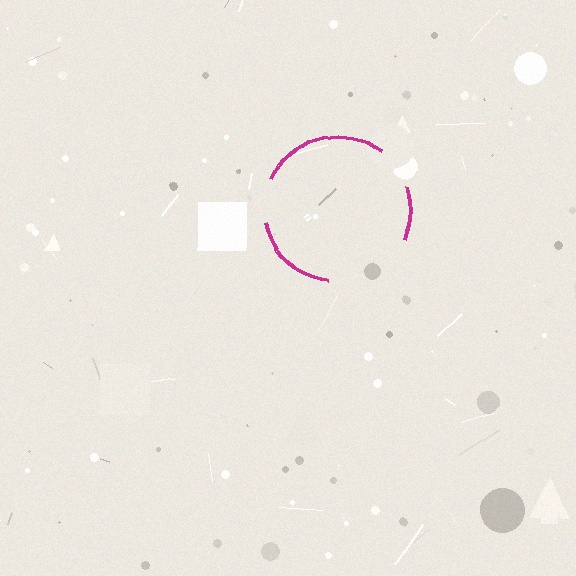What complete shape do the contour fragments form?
The contour fragments form a circle.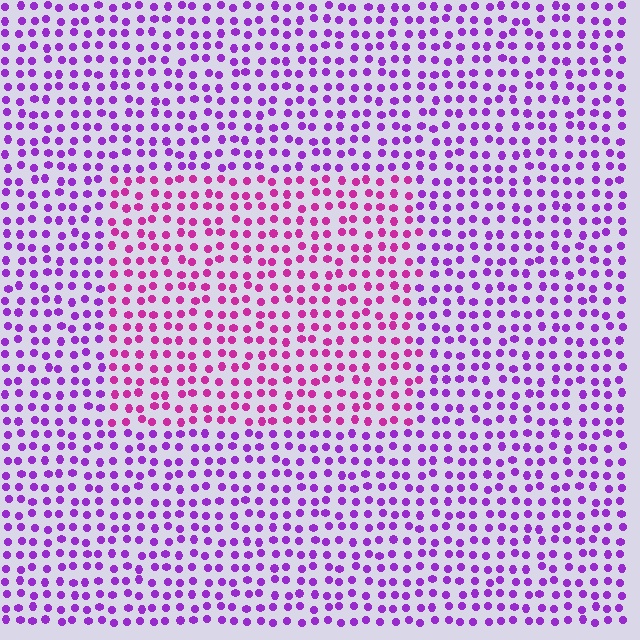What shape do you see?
I see a rectangle.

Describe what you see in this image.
The image is filled with small purple elements in a uniform arrangement. A rectangle-shaped region is visible where the elements are tinted to a slightly different hue, forming a subtle color boundary.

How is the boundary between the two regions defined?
The boundary is defined purely by a slight shift in hue (about 35 degrees). Spacing, size, and orientation are identical on both sides.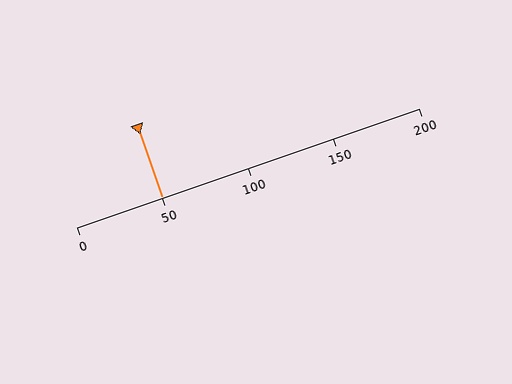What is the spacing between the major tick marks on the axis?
The major ticks are spaced 50 apart.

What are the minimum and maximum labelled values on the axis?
The axis runs from 0 to 200.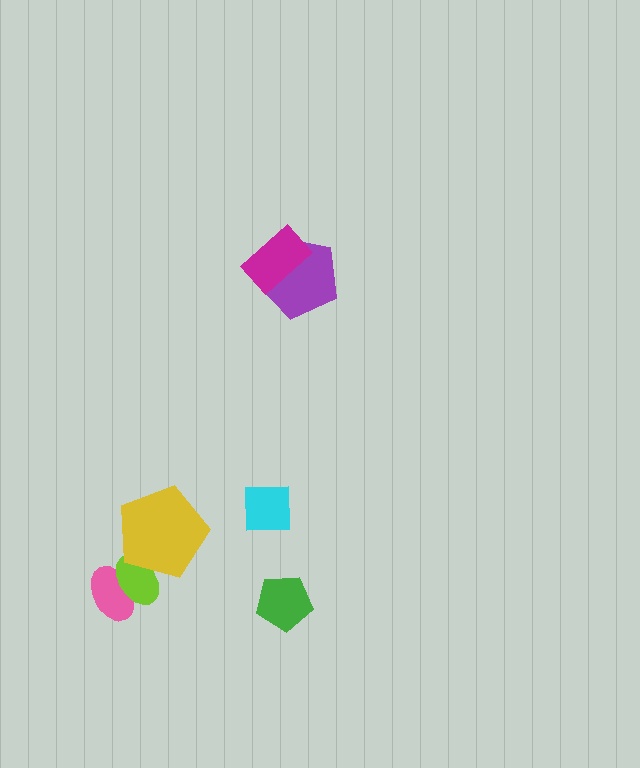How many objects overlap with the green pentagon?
0 objects overlap with the green pentagon.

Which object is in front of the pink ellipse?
The lime ellipse is in front of the pink ellipse.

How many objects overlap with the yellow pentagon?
1 object overlaps with the yellow pentagon.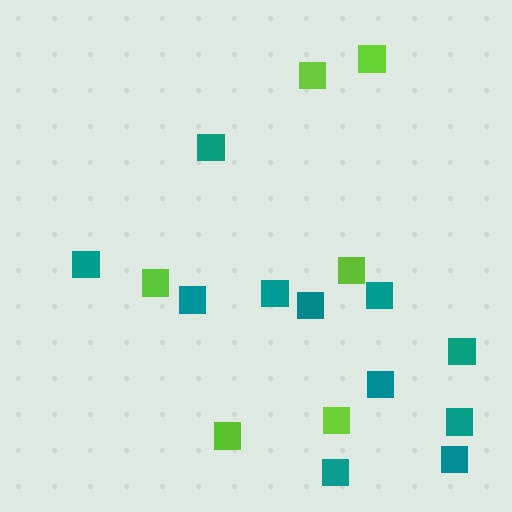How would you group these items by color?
There are 2 groups: one group of lime squares (6) and one group of teal squares (11).